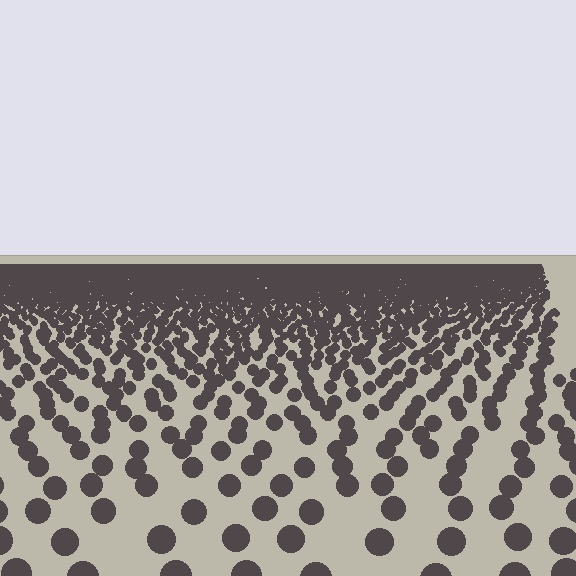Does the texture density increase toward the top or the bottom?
Density increases toward the top.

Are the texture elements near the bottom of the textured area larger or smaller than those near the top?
Larger. Near the bottom, elements are closer to the viewer and appear at a bigger on-screen size.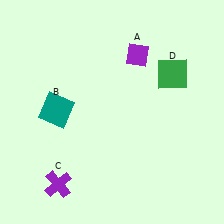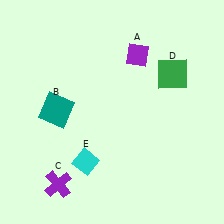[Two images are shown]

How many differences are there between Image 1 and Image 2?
There is 1 difference between the two images.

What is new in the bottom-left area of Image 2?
A cyan diamond (E) was added in the bottom-left area of Image 2.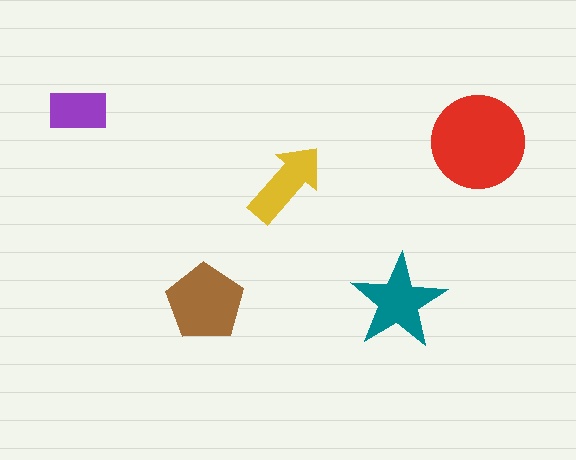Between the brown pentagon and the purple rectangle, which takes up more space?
The brown pentagon.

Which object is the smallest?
The purple rectangle.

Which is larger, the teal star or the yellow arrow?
The teal star.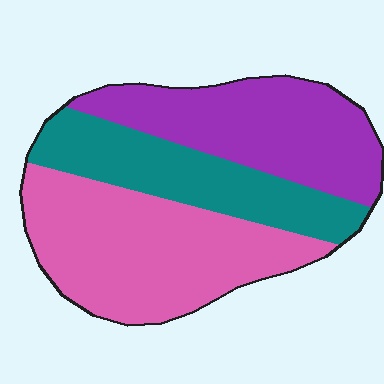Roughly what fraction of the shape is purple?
Purple covers roughly 30% of the shape.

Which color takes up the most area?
Pink, at roughly 40%.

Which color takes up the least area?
Teal, at roughly 25%.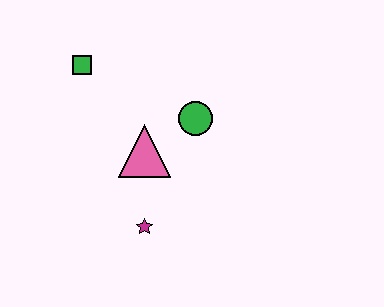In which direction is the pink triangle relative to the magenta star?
The pink triangle is above the magenta star.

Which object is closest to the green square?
The pink triangle is closest to the green square.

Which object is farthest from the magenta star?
The green square is farthest from the magenta star.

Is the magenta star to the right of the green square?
Yes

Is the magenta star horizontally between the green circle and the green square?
Yes